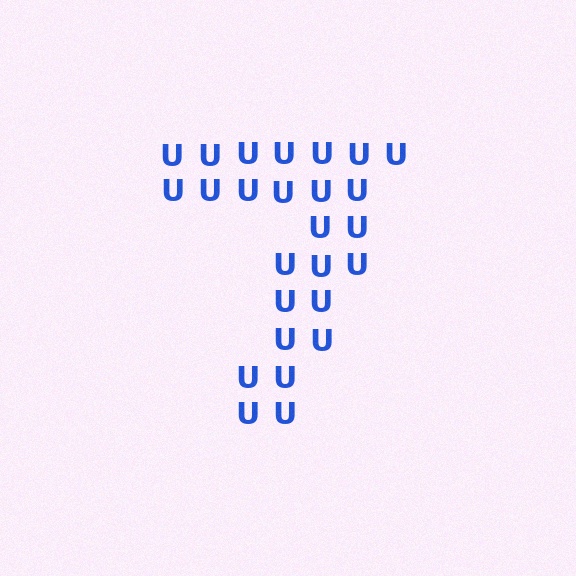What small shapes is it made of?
It is made of small letter U's.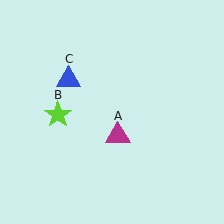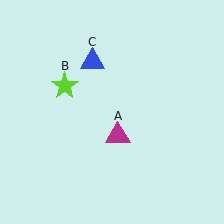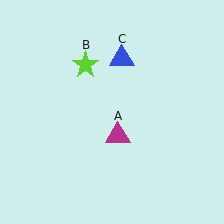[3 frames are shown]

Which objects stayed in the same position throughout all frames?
Magenta triangle (object A) remained stationary.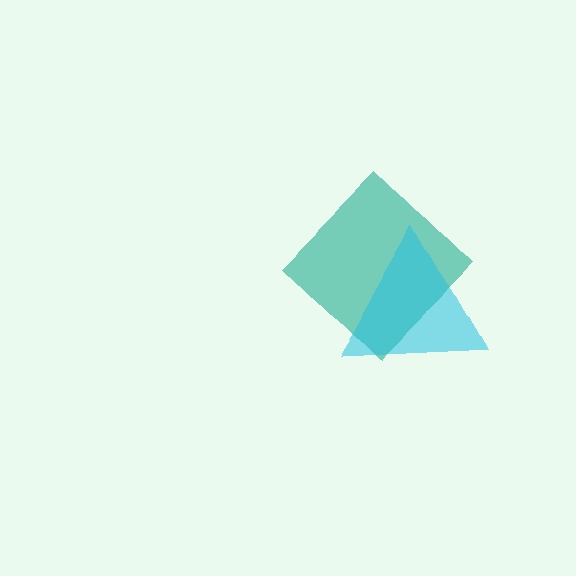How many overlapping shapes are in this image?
There are 2 overlapping shapes in the image.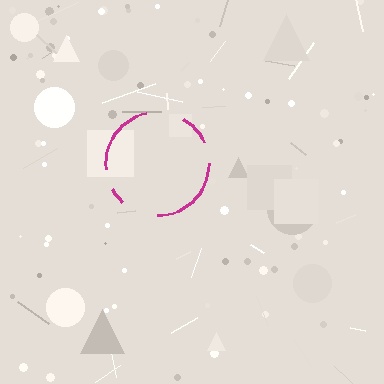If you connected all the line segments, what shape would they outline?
They would outline a circle.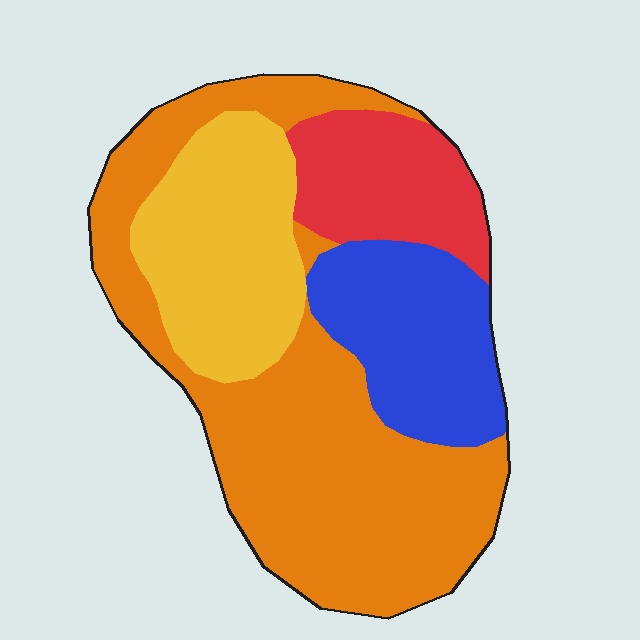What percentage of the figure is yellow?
Yellow takes up between a sixth and a third of the figure.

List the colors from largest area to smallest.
From largest to smallest: orange, yellow, blue, red.